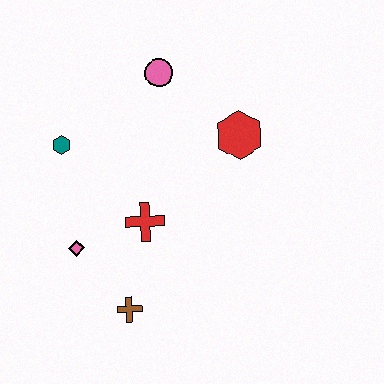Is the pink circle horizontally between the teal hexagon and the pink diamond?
No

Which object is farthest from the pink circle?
The brown cross is farthest from the pink circle.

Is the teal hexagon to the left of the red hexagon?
Yes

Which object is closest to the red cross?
The pink diamond is closest to the red cross.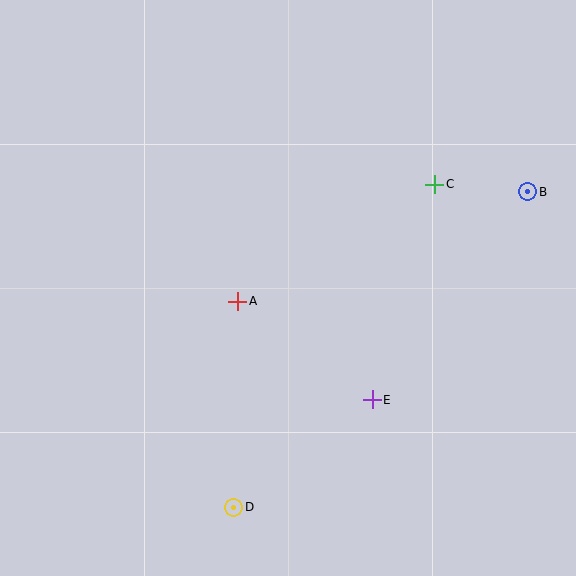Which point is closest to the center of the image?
Point A at (238, 301) is closest to the center.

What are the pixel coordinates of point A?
Point A is at (238, 301).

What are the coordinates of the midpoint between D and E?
The midpoint between D and E is at (303, 453).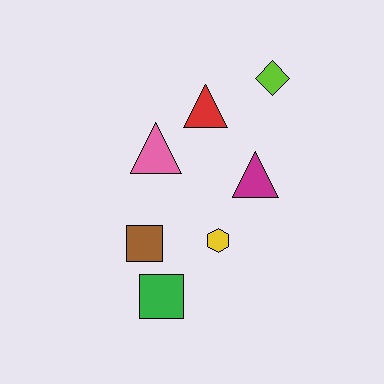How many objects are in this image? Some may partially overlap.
There are 7 objects.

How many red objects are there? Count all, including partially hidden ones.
There is 1 red object.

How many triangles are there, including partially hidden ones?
There are 3 triangles.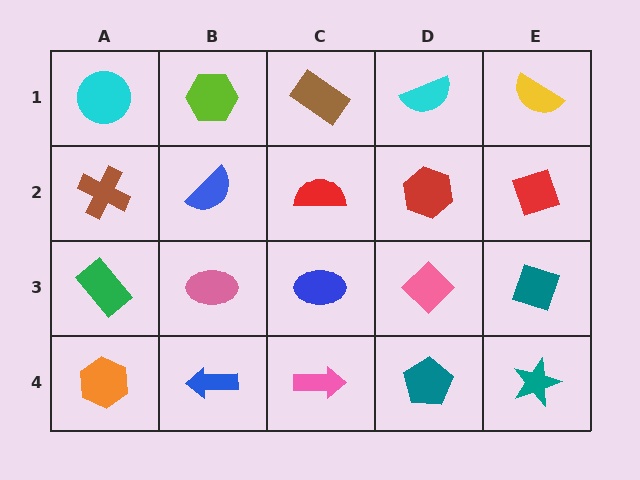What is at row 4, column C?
A pink arrow.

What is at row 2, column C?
A red semicircle.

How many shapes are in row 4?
5 shapes.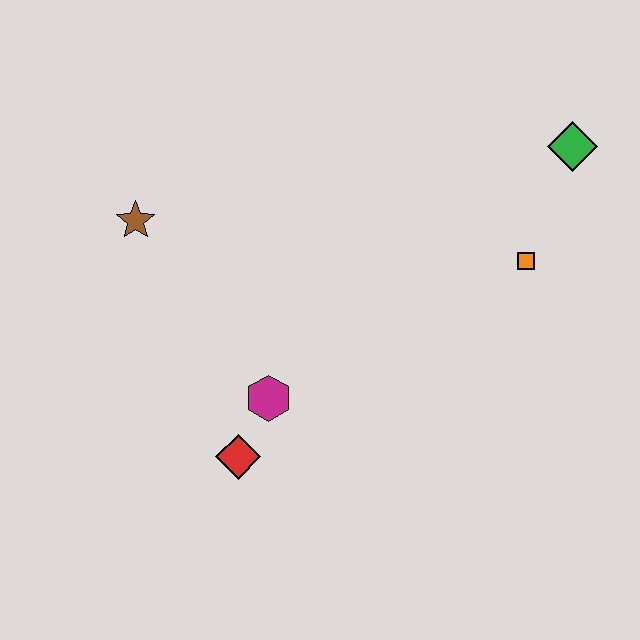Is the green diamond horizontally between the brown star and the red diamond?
No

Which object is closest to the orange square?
The green diamond is closest to the orange square.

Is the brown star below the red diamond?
No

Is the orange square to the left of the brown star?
No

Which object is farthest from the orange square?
The brown star is farthest from the orange square.